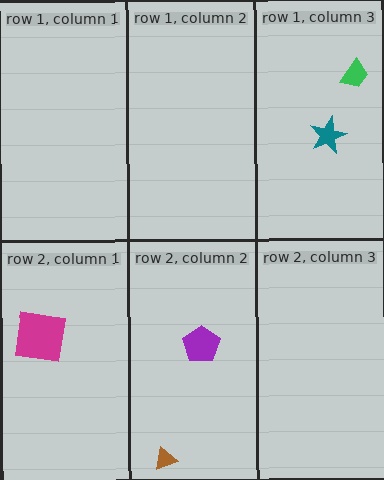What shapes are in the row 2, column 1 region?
The magenta square.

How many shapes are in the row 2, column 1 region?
1.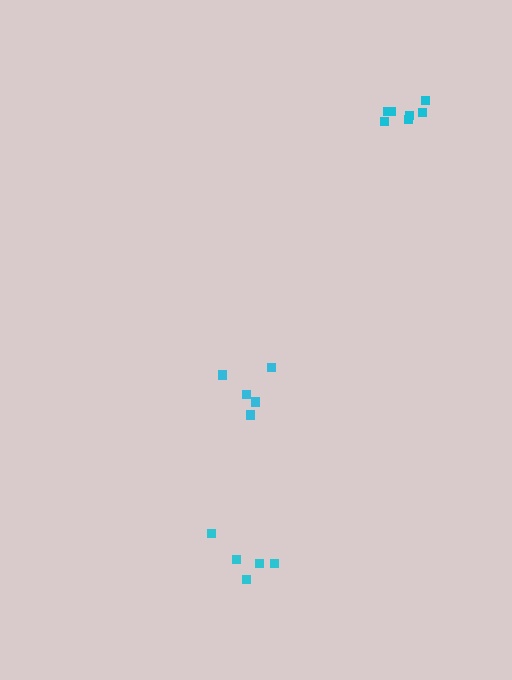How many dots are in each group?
Group 1: 7 dots, Group 2: 5 dots, Group 3: 5 dots (17 total).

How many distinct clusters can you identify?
There are 3 distinct clusters.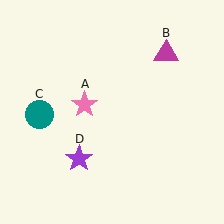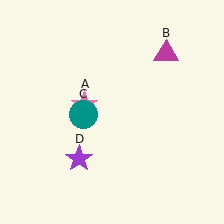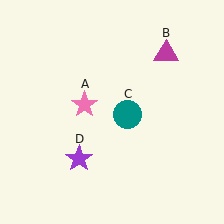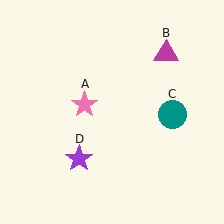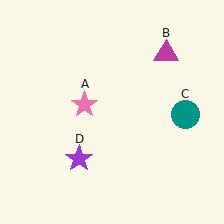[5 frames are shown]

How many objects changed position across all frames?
1 object changed position: teal circle (object C).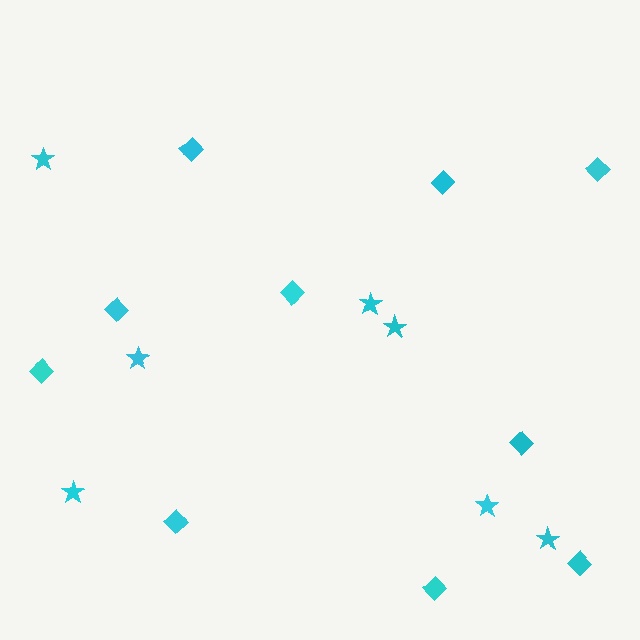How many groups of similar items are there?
There are 2 groups: one group of stars (7) and one group of diamonds (10).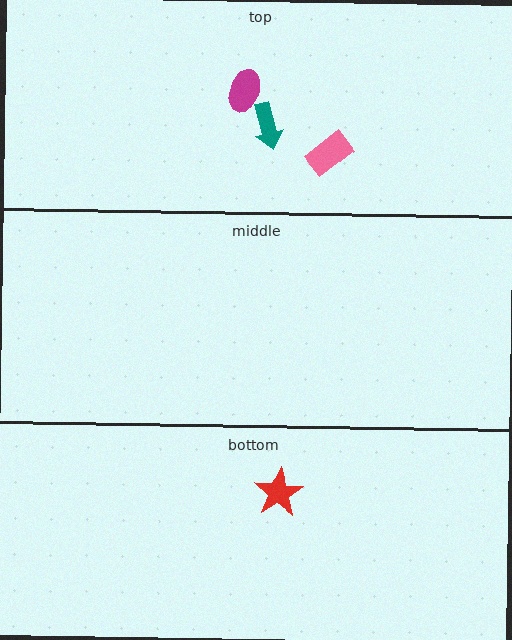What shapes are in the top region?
The teal arrow, the magenta ellipse, the pink rectangle.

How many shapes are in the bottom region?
1.